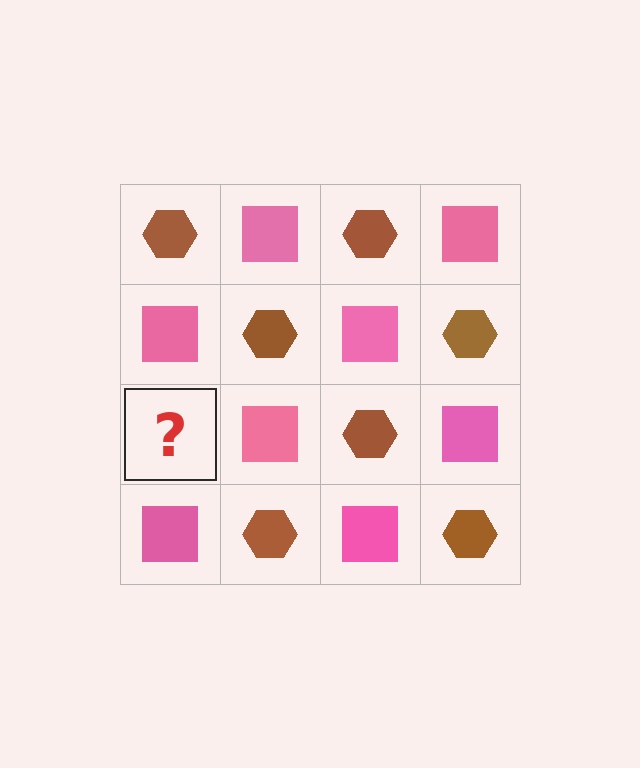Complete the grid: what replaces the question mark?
The question mark should be replaced with a brown hexagon.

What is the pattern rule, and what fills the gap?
The rule is that it alternates brown hexagon and pink square in a checkerboard pattern. The gap should be filled with a brown hexagon.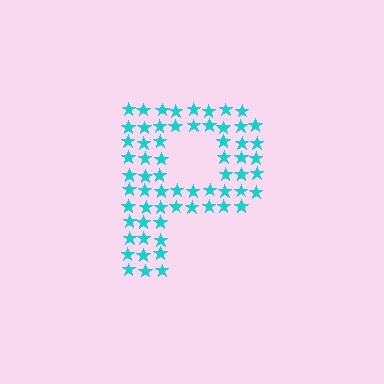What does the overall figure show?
The overall figure shows the letter P.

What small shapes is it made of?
It is made of small stars.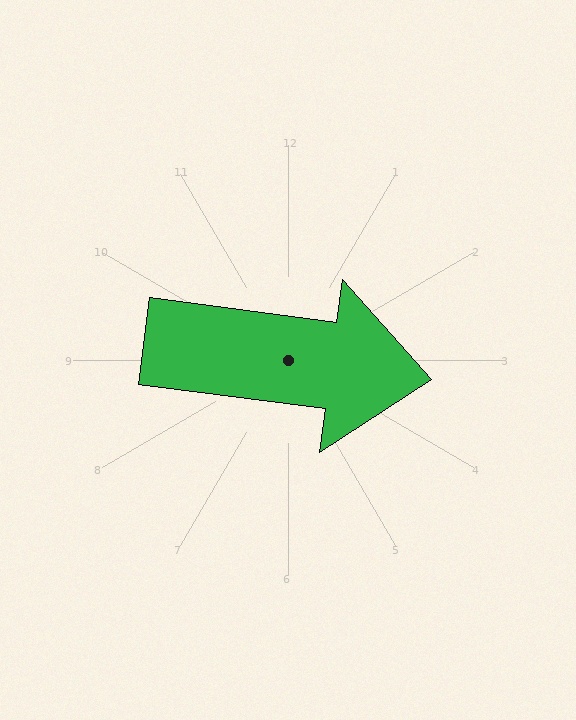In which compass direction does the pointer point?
East.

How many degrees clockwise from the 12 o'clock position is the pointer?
Approximately 98 degrees.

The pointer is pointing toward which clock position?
Roughly 3 o'clock.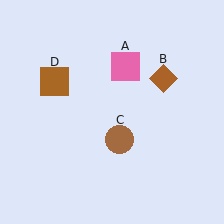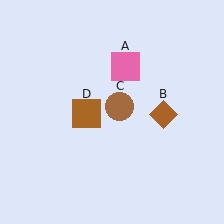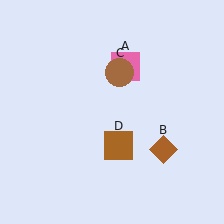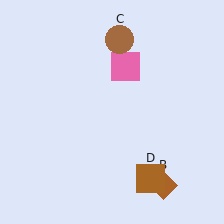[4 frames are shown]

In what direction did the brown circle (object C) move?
The brown circle (object C) moved up.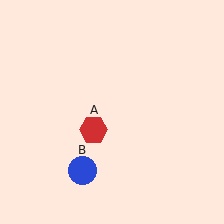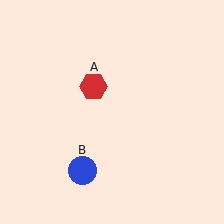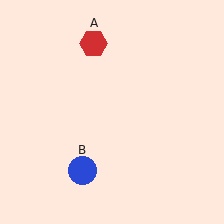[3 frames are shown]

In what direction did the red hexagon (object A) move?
The red hexagon (object A) moved up.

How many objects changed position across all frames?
1 object changed position: red hexagon (object A).